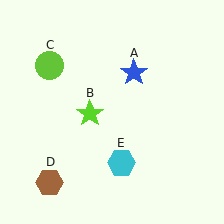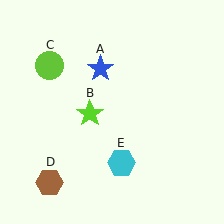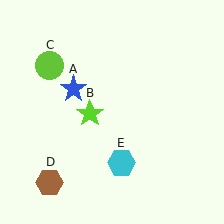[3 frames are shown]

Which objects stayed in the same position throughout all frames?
Lime star (object B) and lime circle (object C) and brown hexagon (object D) and cyan hexagon (object E) remained stationary.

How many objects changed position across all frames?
1 object changed position: blue star (object A).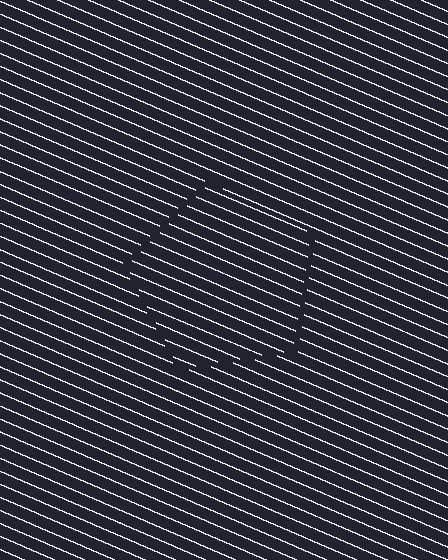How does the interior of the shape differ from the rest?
The interior of the shape contains the same grating, shifted by half a period — the contour is defined by the phase discontinuity where line-ends from the inner and outer gratings abut.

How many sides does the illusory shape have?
5 sides — the line-ends trace a pentagon.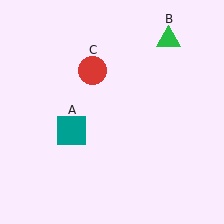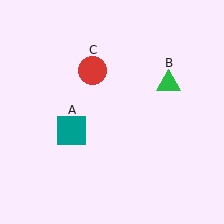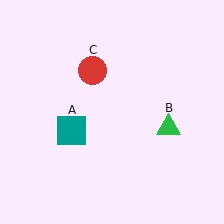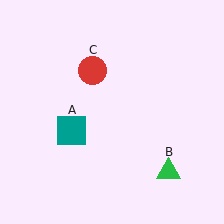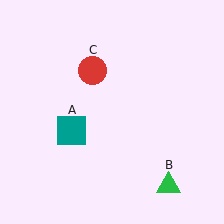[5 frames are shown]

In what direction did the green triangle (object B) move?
The green triangle (object B) moved down.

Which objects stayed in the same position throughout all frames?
Teal square (object A) and red circle (object C) remained stationary.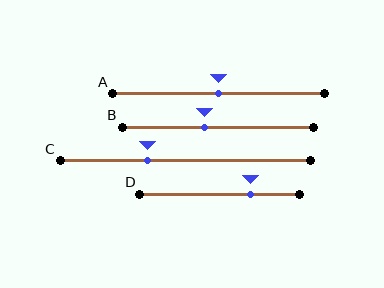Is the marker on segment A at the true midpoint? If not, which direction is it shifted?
Yes, the marker on segment A is at the true midpoint.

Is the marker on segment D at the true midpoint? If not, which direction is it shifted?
No, the marker on segment D is shifted to the right by about 19% of the segment length.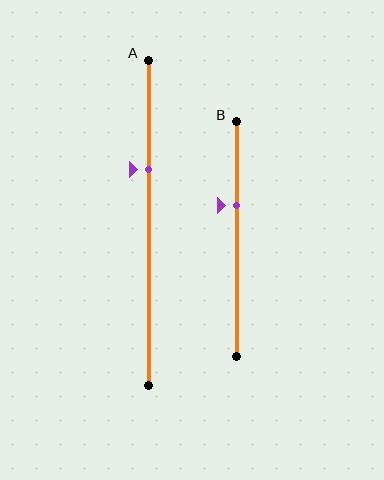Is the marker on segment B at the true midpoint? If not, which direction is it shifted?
No, the marker on segment B is shifted upward by about 14% of the segment length.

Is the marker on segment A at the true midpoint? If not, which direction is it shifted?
No, the marker on segment A is shifted upward by about 16% of the segment length.